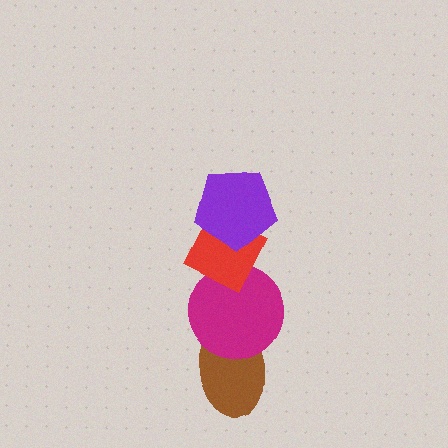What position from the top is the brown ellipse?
The brown ellipse is 4th from the top.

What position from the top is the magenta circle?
The magenta circle is 3rd from the top.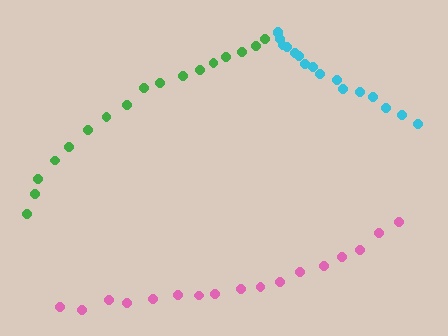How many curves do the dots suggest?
There are 3 distinct paths.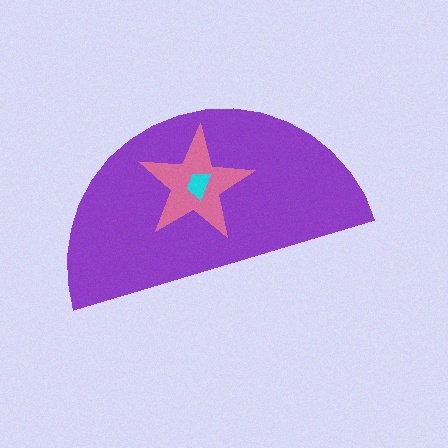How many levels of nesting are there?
3.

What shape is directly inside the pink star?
The cyan trapezoid.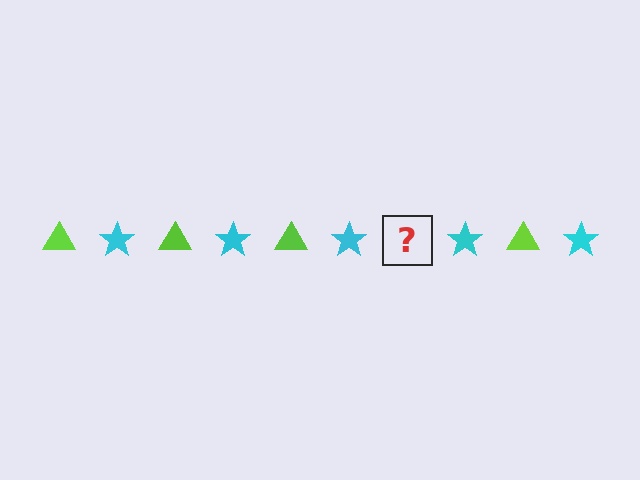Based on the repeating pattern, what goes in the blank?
The blank should be a lime triangle.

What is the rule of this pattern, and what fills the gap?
The rule is that the pattern alternates between lime triangle and cyan star. The gap should be filled with a lime triangle.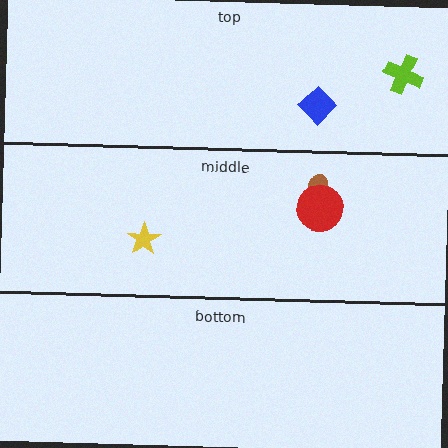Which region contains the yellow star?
The middle region.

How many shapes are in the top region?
2.